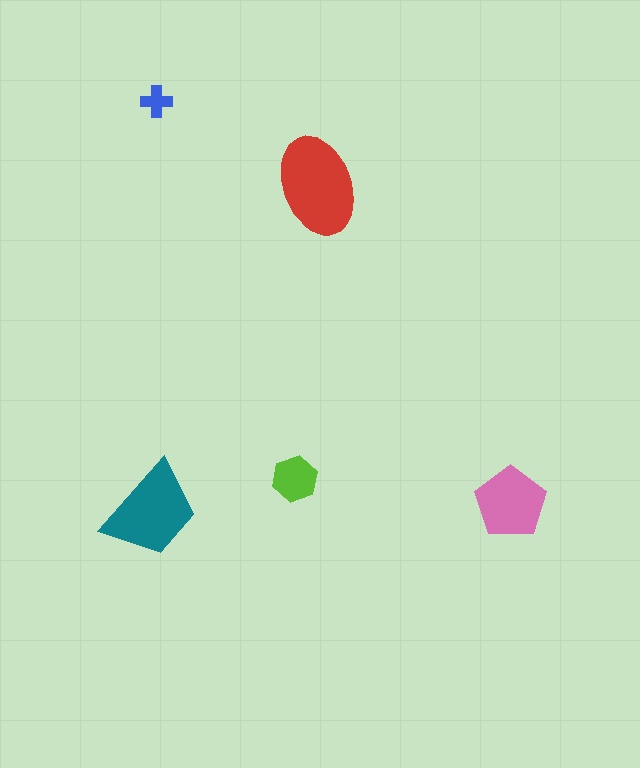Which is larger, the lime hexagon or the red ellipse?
The red ellipse.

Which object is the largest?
The red ellipse.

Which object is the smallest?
The blue cross.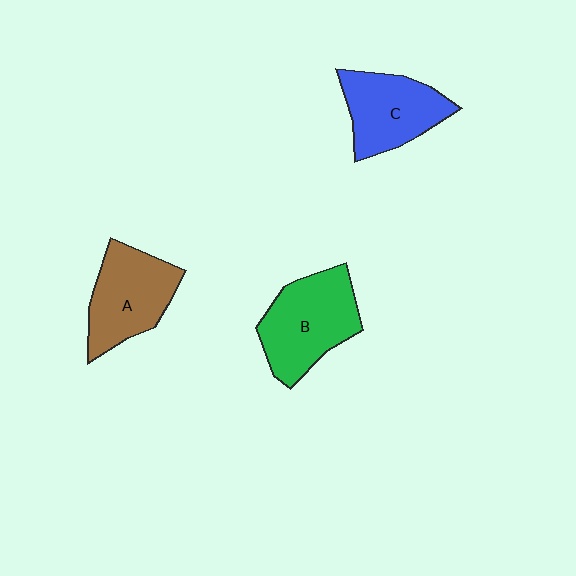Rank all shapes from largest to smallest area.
From largest to smallest: B (green), A (brown), C (blue).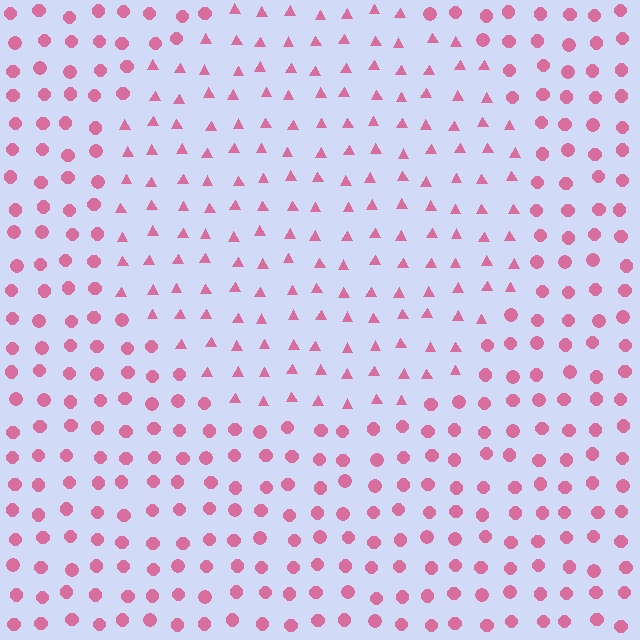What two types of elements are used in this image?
The image uses triangles inside the circle region and circles outside it.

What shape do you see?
I see a circle.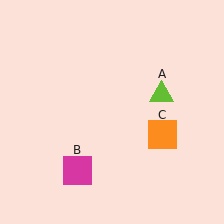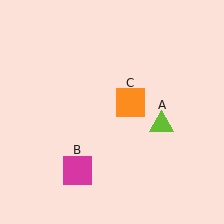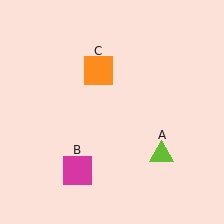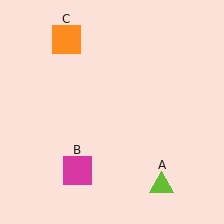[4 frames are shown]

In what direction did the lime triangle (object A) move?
The lime triangle (object A) moved down.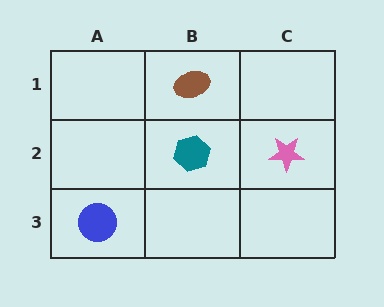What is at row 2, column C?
A pink star.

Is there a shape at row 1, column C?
No, that cell is empty.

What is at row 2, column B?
A teal hexagon.